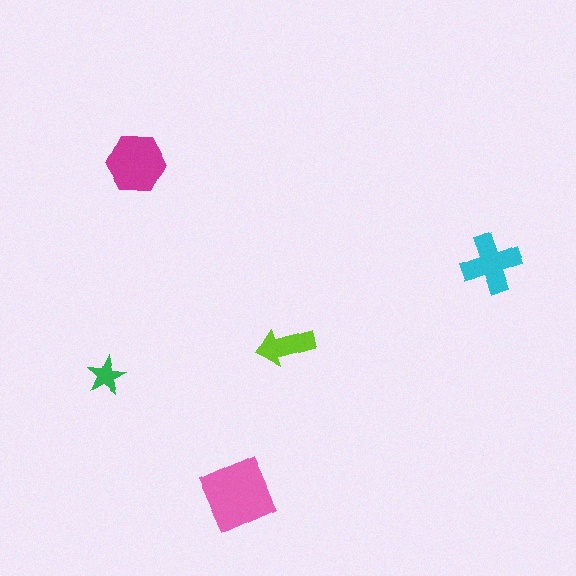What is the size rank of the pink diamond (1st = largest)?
1st.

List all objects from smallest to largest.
The green star, the lime arrow, the cyan cross, the magenta hexagon, the pink diamond.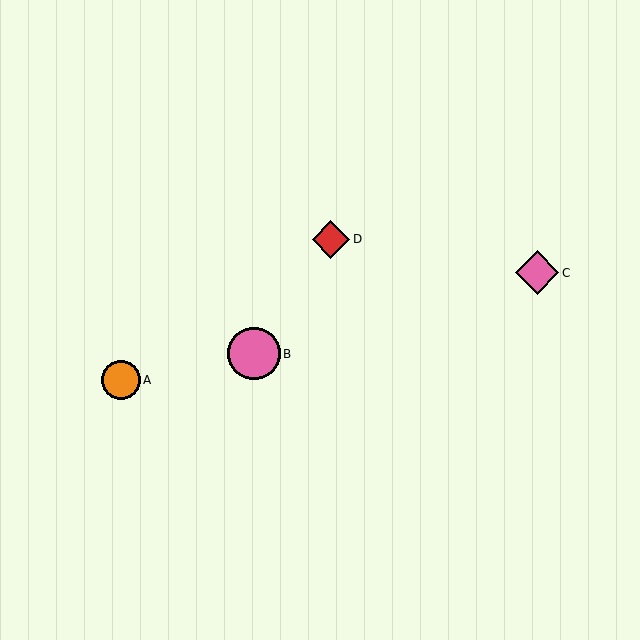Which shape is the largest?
The pink circle (labeled B) is the largest.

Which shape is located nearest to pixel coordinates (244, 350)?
The pink circle (labeled B) at (254, 354) is nearest to that location.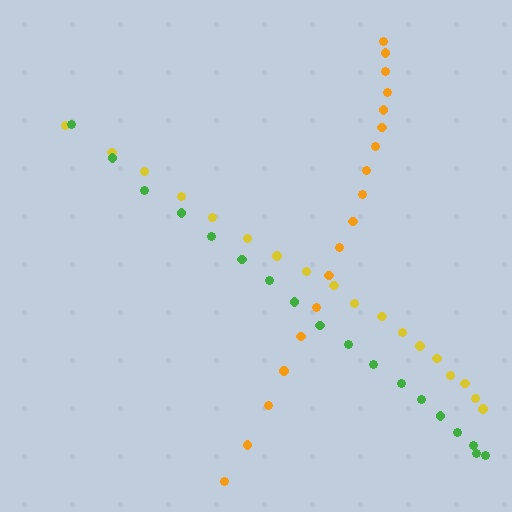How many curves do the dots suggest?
There are 3 distinct paths.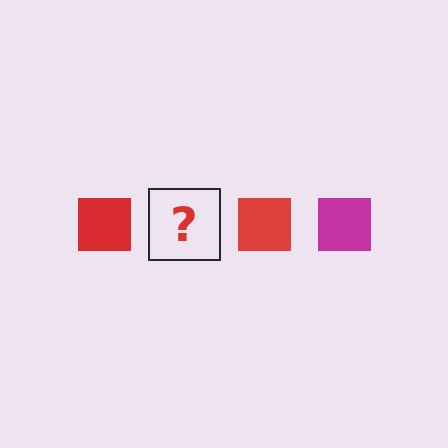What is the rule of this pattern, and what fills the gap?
The rule is that the pattern cycles through red, magenta squares. The gap should be filled with a magenta square.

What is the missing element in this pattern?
The missing element is a magenta square.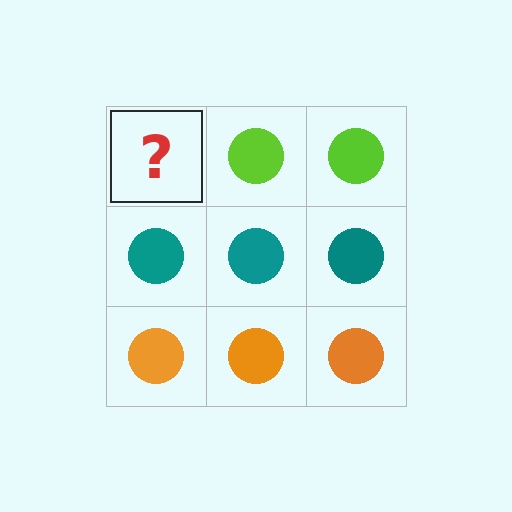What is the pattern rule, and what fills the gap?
The rule is that each row has a consistent color. The gap should be filled with a lime circle.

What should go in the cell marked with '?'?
The missing cell should contain a lime circle.